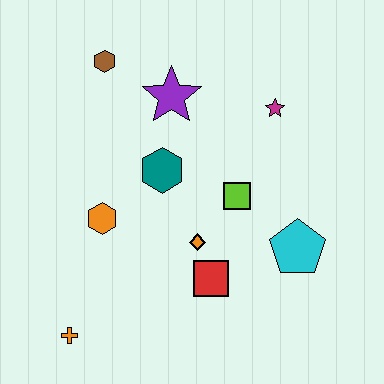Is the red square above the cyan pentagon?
No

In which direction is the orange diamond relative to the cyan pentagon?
The orange diamond is to the left of the cyan pentagon.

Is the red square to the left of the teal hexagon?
No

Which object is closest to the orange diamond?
The red square is closest to the orange diamond.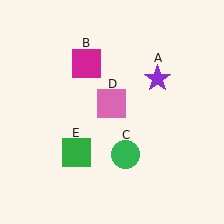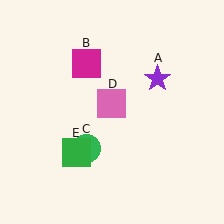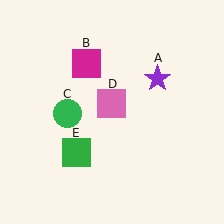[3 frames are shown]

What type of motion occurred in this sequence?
The green circle (object C) rotated clockwise around the center of the scene.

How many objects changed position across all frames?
1 object changed position: green circle (object C).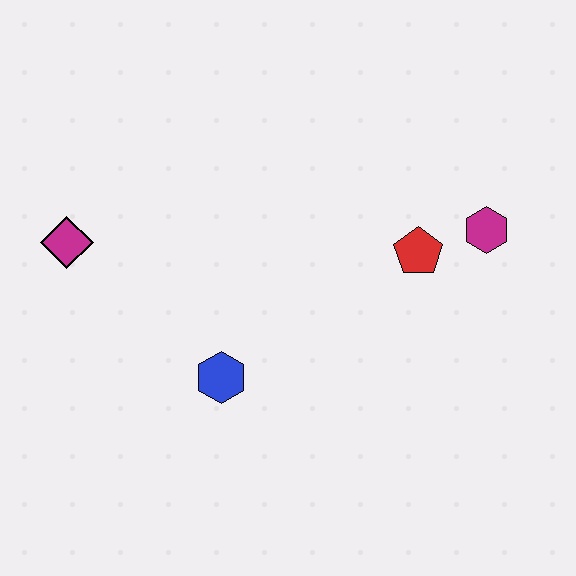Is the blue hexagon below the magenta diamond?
Yes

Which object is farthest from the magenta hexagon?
The magenta diamond is farthest from the magenta hexagon.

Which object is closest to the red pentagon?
The magenta hexagon is closest to the red pentagon.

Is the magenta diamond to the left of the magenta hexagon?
Yes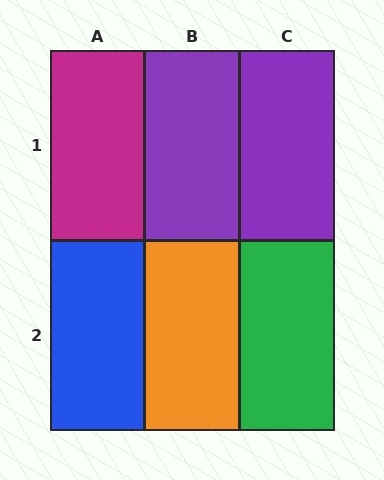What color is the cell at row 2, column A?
Blue.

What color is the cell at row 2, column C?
Green.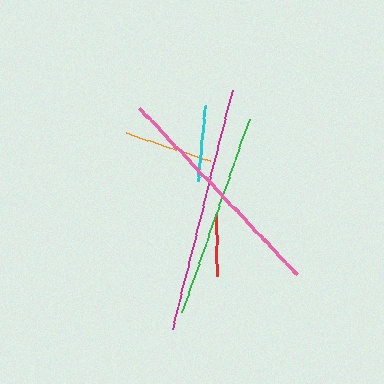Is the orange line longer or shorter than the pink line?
The pink line is longer than the orange line.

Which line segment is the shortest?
The red line is the shortest at approximately 63 pixels.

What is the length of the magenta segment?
The magenta segment is approximately 247 pixels long.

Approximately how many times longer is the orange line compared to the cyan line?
The orange line is approximately 1.2 times the length of the cyan line.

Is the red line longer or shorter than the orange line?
The orange line is longer than the red line.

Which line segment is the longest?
The magenta line is the longest at approximately 247 pixels.